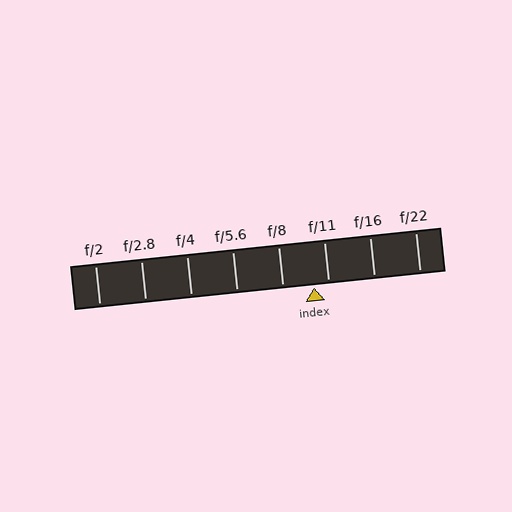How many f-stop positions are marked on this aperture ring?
There are 8 f-stop positions marked.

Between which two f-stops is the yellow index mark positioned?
The index mark is between f/8 and f/11.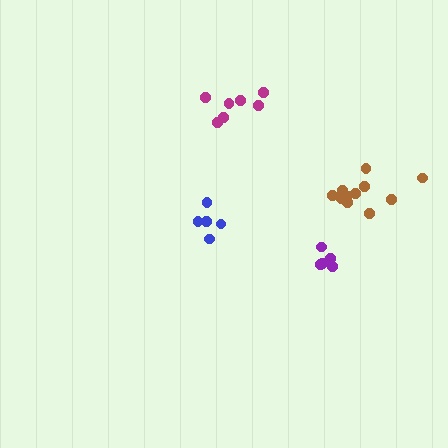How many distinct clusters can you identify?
There are 4 distinct clusters.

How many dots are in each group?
Group 1: 5 dots, Group 2: 5 dots, Group 3: 7 dots, Group 4: 11 dots (28 total).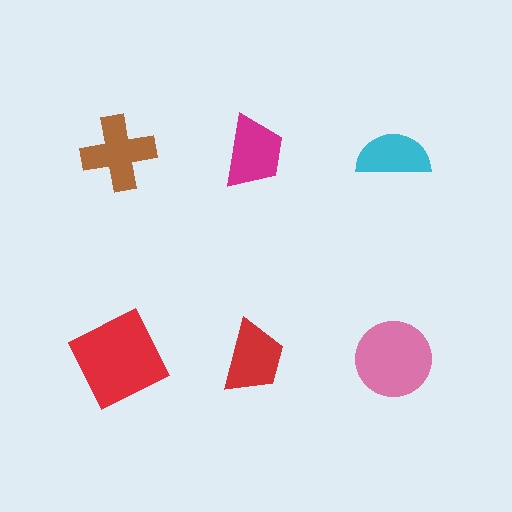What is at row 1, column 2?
A magenta trapezoid.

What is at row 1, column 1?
A brown cross.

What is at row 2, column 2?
A red trapezoid.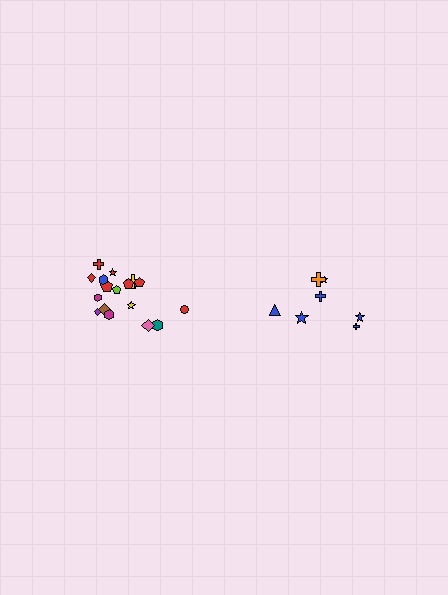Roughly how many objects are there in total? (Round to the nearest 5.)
Roughly 25 objects in total.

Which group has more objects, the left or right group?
The left group.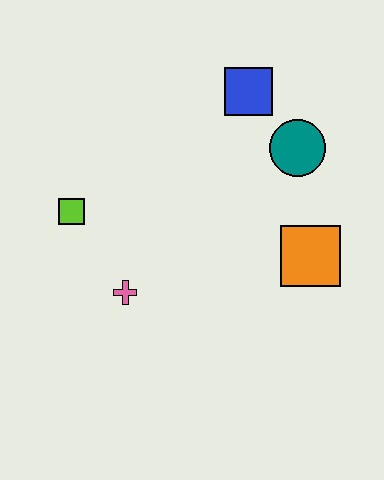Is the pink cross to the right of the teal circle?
No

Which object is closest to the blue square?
The teal circle is closest to the blue square.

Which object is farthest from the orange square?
The lime square is farthest from the orange square.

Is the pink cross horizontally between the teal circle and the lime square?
Yes